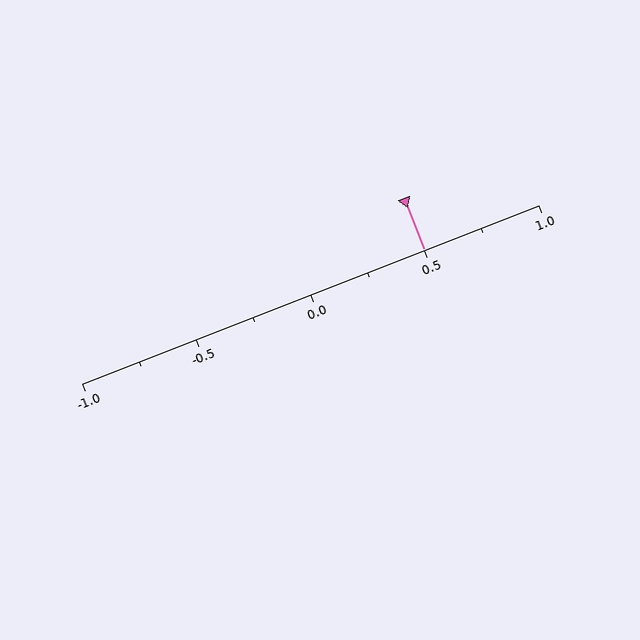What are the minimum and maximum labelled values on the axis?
The axis runs from -1.0 to 1.0.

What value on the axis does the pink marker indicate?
The marker indicates approximately 0.5.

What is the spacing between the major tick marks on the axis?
The major ticks are spaced 0.5 apart.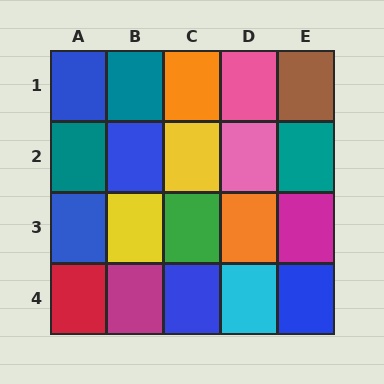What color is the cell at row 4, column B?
Magenta.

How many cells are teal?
3 cells are teal.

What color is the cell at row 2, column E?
Teal.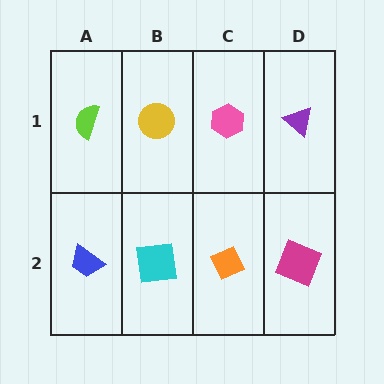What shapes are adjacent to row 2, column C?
A pink hexagon (row 1, column C), a cyan square (row 2, column B), a magenta square (row 2, column D).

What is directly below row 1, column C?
An orange diamond.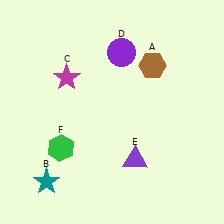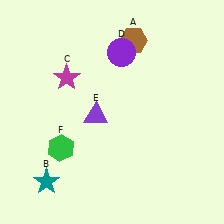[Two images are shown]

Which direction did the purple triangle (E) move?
The purple triangle (E) moved up.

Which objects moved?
The objects that moved are: the brown hexagon (A), the purple triangle (E).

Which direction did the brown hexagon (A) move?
The brown hexagon (A) moved up.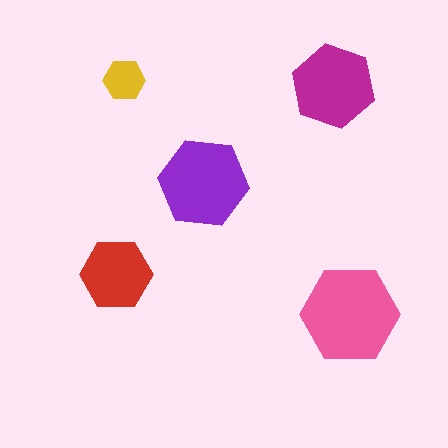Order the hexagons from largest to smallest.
the pink one, the purple one, the magenta one, the red one, the yellow one.